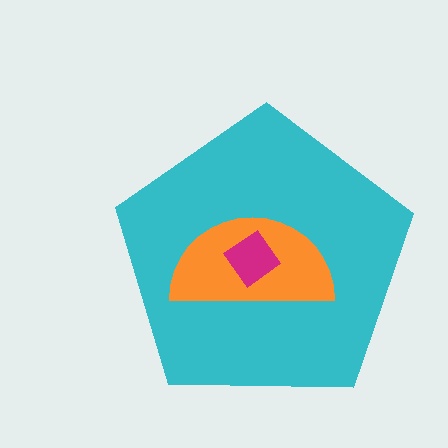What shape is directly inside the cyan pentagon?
The orange semicircle.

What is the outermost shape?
The cyan pentagon.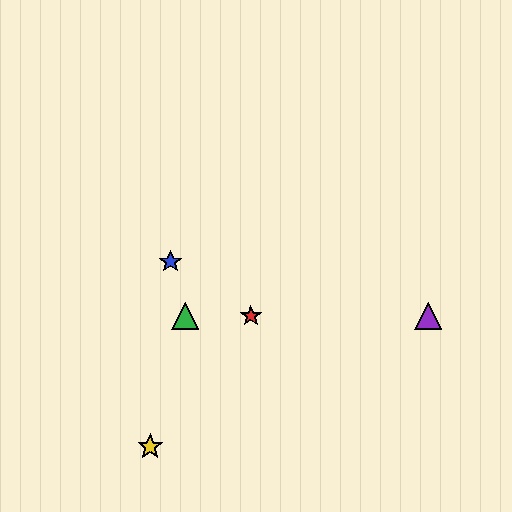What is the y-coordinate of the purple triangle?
The purple triangle is at y≈316.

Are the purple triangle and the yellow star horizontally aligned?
No, the purple triangle is at y≈316 and the yellow star is at y≈447.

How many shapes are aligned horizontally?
3 shapes (the red star, the green triangle, the purple triangle) are aligned horizontally.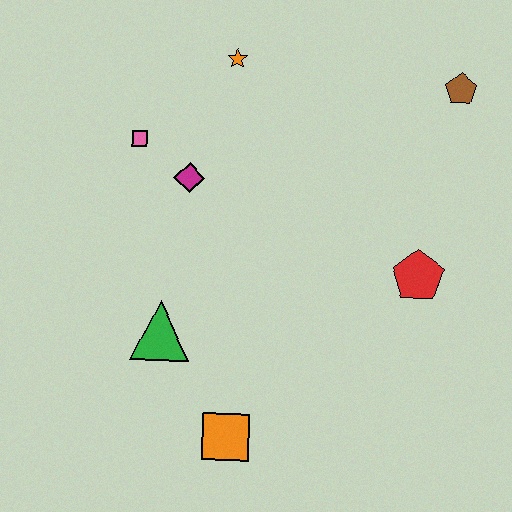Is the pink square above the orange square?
Yes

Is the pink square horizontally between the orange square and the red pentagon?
No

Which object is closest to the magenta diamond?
The pink square is closest to the magenta diamond.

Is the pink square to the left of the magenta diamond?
Yes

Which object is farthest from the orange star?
The orange square is farthest from the orange star.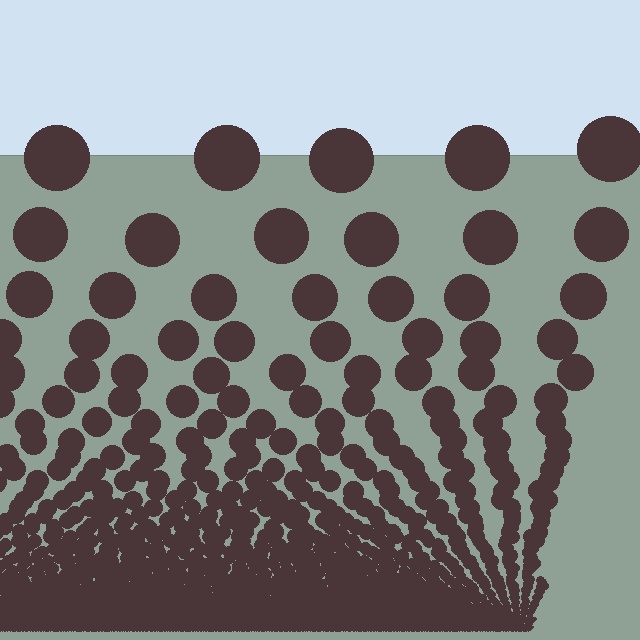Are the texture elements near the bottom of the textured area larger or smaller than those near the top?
Smaller. The gradient is inverted — elements near the bottom are smaller and denser.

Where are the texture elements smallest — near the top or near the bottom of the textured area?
Near the bottom.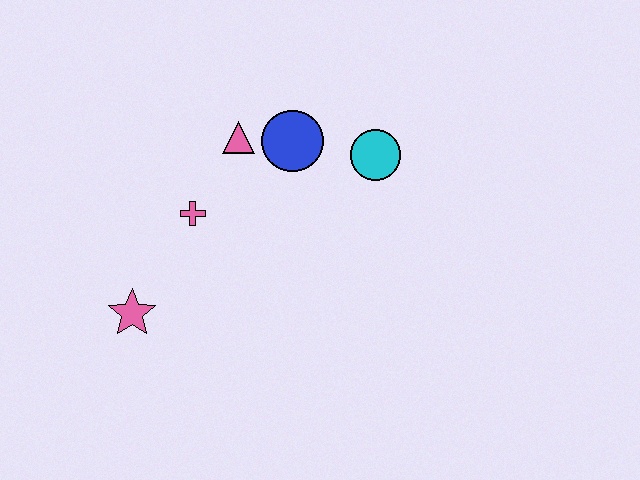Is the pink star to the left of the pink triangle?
Yes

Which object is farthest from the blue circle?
The pink star is farthest from the blue circle.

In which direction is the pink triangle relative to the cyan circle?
The pink triangle is to the left of the cyan circle.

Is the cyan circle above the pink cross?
Yes